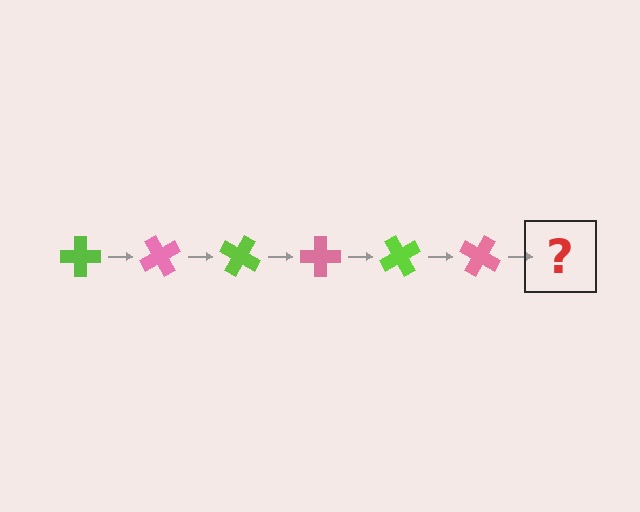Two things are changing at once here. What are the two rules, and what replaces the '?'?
The two rules are that it rotates 60 degrees each step and the color cycles through lime and pink. The '?' should be a lime cross, rotated 360 degrees from the start.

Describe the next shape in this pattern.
It should be a lime cross, rotated 360 degrees from the start.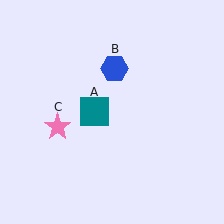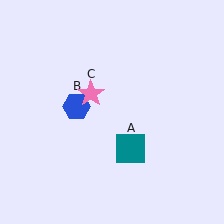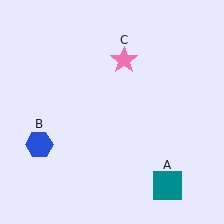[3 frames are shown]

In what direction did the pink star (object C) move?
The pink star (object C) moved up and to the right.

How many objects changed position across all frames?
3 objects changed position: teal square (object A), blue hexagon (object B), pink star (object C).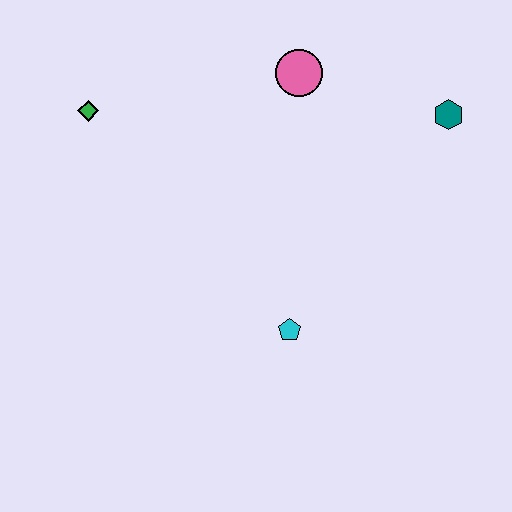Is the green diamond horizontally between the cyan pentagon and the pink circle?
No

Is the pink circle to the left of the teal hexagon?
Yes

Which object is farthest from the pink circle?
The cyan pentagon is farthest from the pink circle.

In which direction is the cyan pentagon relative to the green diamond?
The cyan pentagon is below the green diamond.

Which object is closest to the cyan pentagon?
The pink circle is closest to the cyan pentagon.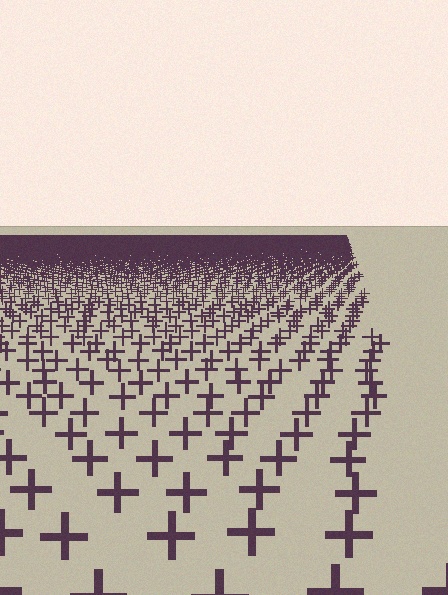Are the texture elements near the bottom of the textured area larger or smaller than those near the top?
Larger. Near the bottom, elements are closer to the viewer and appear at a bigger on-screen size.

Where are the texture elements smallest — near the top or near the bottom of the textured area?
Near the top.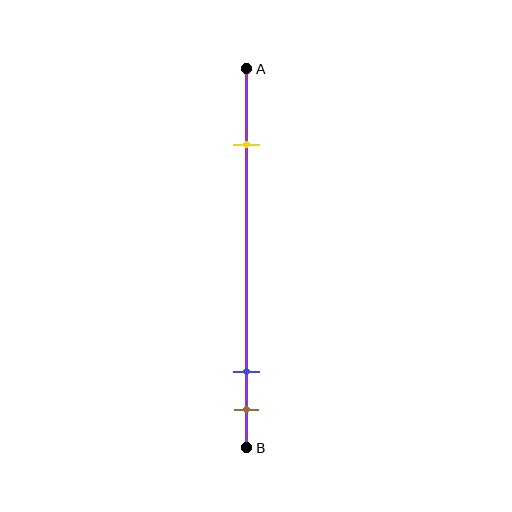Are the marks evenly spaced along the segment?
No, the marks are not evenly spaced.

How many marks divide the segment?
There are 3 marks dividing the segment.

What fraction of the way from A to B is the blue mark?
The blue mark is approximately 80% (0.8) of the way from A to B.